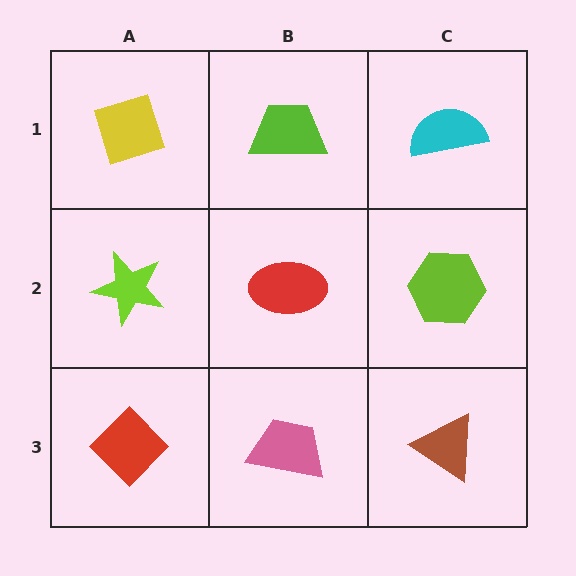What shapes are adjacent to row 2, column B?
A lime trapezoid (row 1, column B), a pink trapezoid (row 3, column B), a lime star (row 2, column A), a lime hexagon (row 2, column C).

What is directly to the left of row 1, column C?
A lime trapezoid.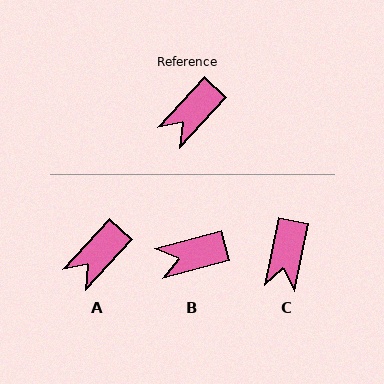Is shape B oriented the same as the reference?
No, it is off by about 31 degrees.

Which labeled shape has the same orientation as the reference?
A.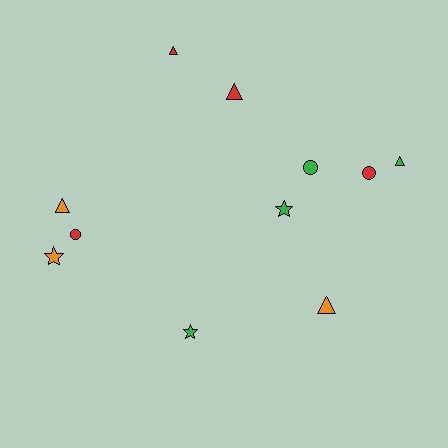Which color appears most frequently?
Red, with 4 objects.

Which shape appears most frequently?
Triangle, with 5 objects.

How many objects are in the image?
There are 11 objects.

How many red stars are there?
There are no red stars.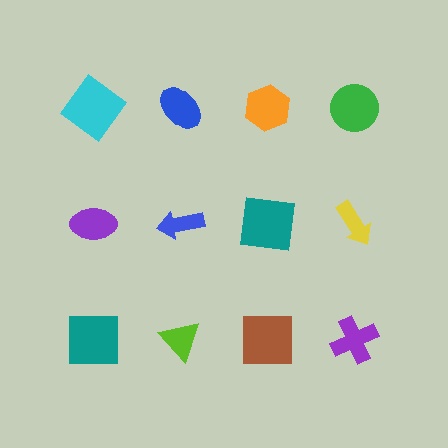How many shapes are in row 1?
4 shapes.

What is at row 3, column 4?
A purple cross.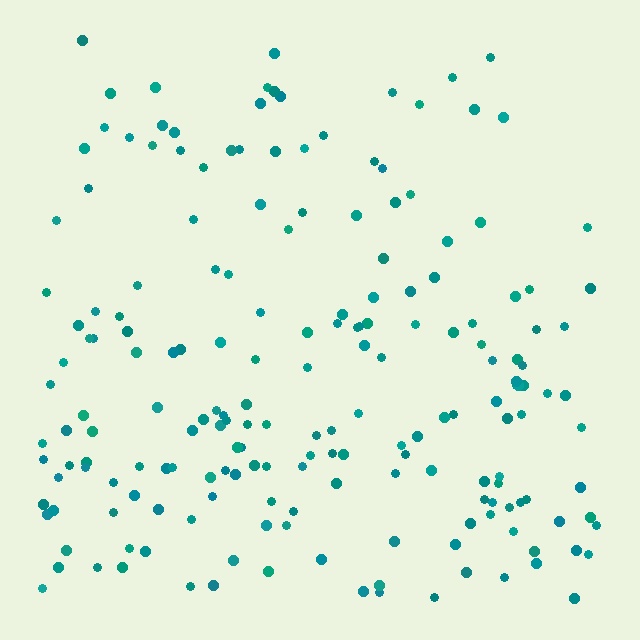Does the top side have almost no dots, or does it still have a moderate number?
Still a moderate number, just noticeably fewer than the bottom.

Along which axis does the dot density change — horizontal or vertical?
Vertical.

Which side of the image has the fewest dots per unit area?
The top.